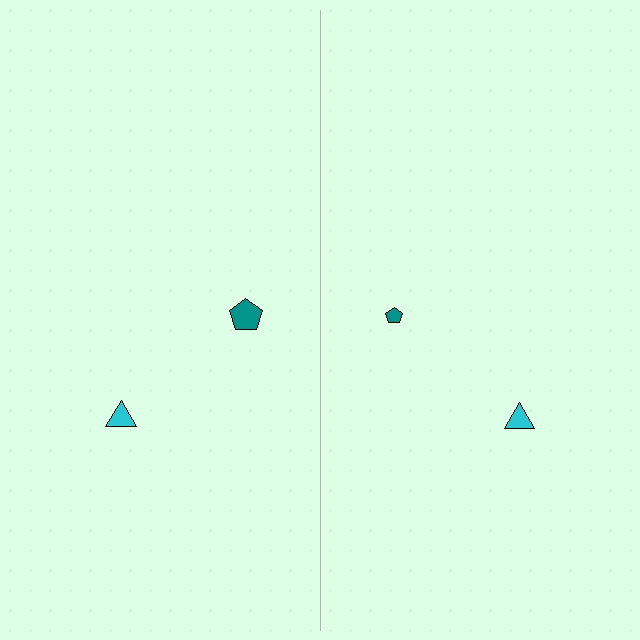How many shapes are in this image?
There are 4 shapes in this image.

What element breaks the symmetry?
The teal pentagon on the right side has a different size than its mirror counterpart.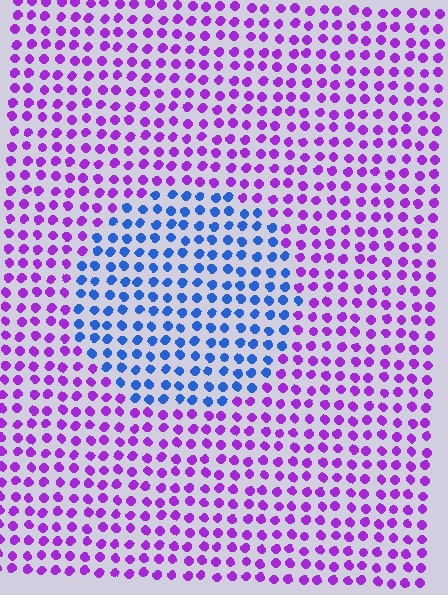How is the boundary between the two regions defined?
The boundary is defined purely by a slight shift in hue (about 64 degrees). Spacing, size, and orientation are identical on both sides.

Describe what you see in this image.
The image is filled with small purple elements in a uniform arrangement. A circle-shaped region is visible where the elements are tinted to a slightly different hue, forming a subtle color boundary.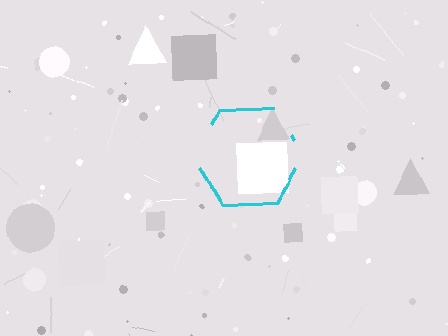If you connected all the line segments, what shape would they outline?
They would outline a hexagon.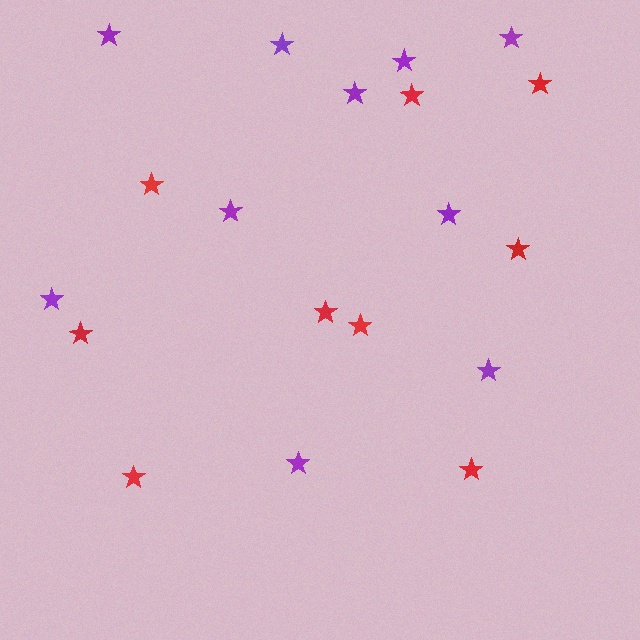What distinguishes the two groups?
There are 2 groups: one group of red stars (9) and one group of purple stars (10).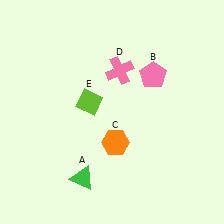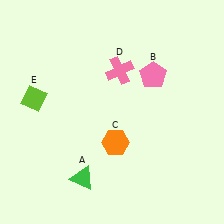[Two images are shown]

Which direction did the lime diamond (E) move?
The lime diamond (E) moved left.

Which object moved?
The lime diamond (E) moved left.